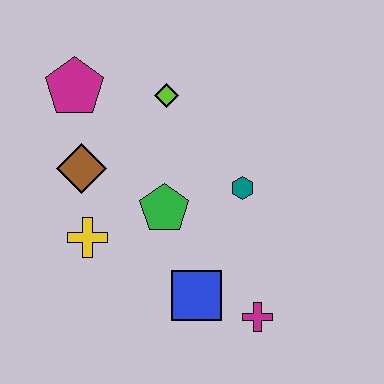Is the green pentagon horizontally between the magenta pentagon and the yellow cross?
No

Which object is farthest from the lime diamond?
The magenta cross is farthest from the lime diamond.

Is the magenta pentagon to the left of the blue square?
Yes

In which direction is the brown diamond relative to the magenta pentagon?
The brown diamond is below the magenta pentagon.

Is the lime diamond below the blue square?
No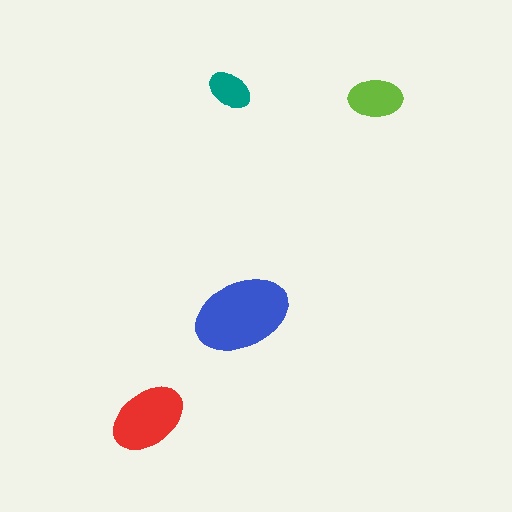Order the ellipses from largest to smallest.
the blue one, the red one, the lime one, the teal one.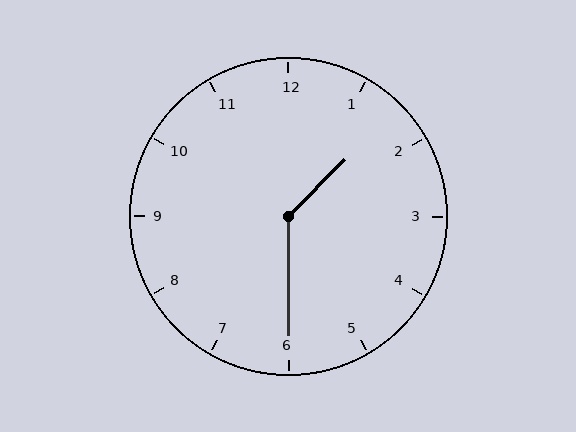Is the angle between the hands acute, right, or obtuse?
It is obtuse.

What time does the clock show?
1:30.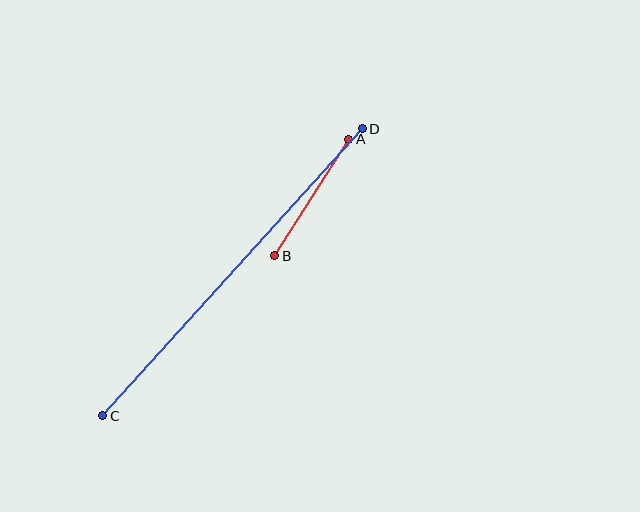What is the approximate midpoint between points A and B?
The midpoint is at approximately (312, 197) pixels.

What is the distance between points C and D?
The distance is approximately 387 pixels.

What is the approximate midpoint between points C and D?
The midpoint is at approximately (232, 272) pixels.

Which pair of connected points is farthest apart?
Points C and D are farthest apart.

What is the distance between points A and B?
The distance is approximately 138 pixels.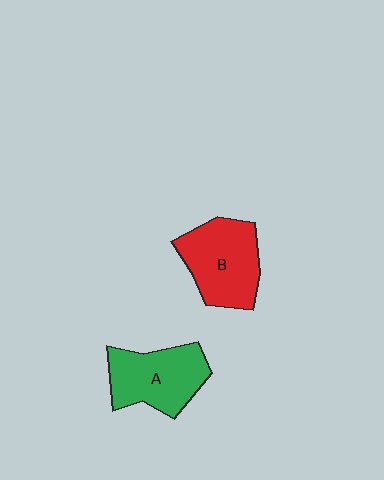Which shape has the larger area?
Shape B (red).